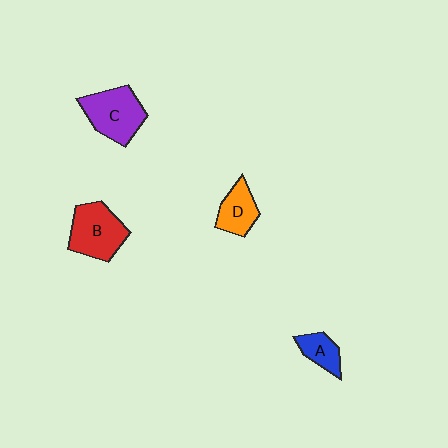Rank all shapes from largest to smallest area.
From largest to smallest: C (purple), B (red), D (orange), A (blue).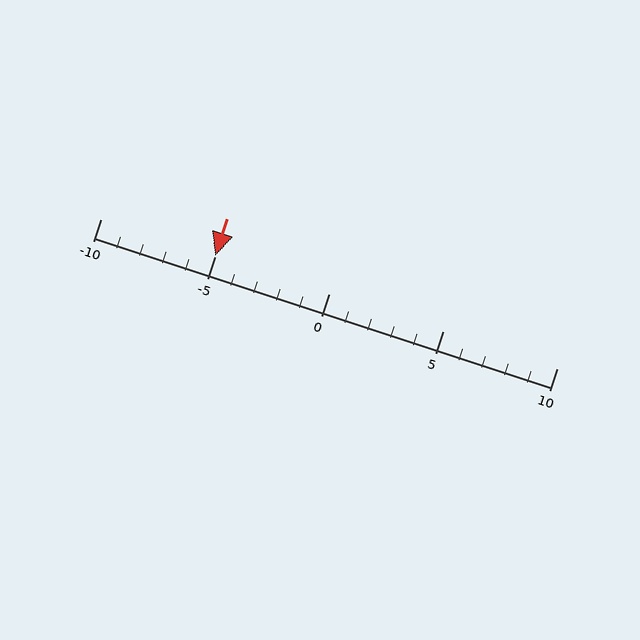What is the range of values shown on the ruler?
The ruler shows values from -10 to 10.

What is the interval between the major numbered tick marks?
The major tick marks are spaced 5 units apart.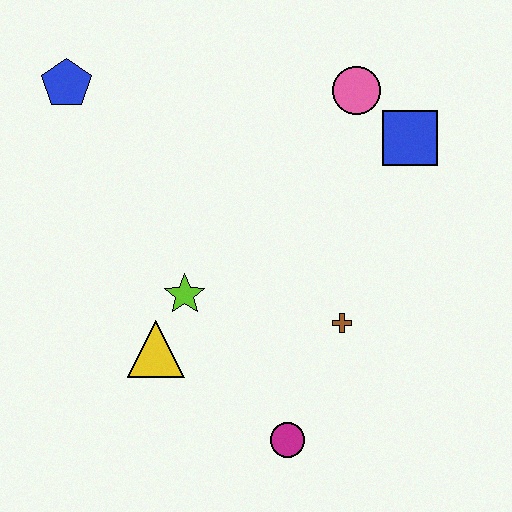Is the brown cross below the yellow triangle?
No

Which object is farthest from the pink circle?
The magenta circle is farthest from the pink circle.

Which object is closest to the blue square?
The pink circle is closest to the blue square.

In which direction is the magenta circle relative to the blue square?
The magenta circle is below the blue square.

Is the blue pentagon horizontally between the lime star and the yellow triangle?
No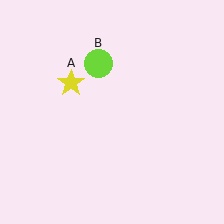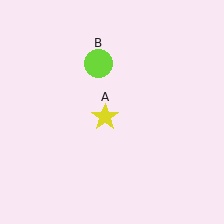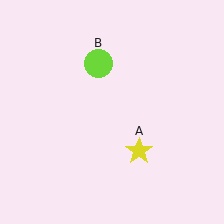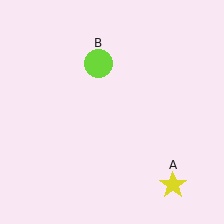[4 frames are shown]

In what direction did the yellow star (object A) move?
The yellow star (object A) moved down and to the right.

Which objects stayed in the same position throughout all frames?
Lime circle (object B) remained stationary.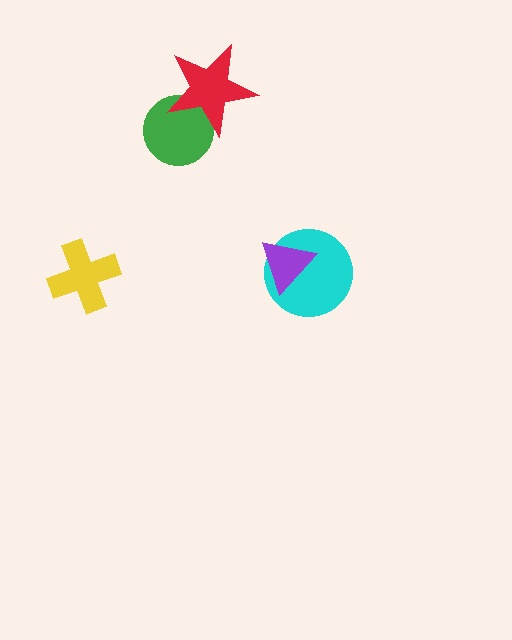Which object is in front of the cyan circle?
The purple triangle is in front of the cyan circle.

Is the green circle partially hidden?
Yes, it is partially covered by another shape.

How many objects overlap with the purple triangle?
1 object overlaps with the purple triangle.